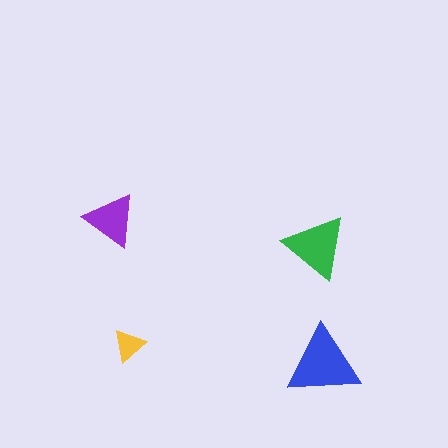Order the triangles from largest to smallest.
the blue one, the green one, the purple one, the yellow one.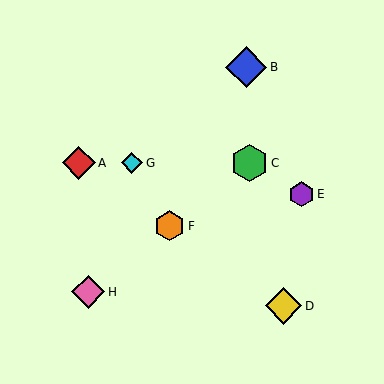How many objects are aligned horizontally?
3 objects (A, C, G) are aligned horizontally.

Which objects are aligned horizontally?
Objects A, C, G are aligned horizontally.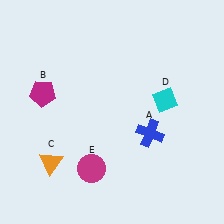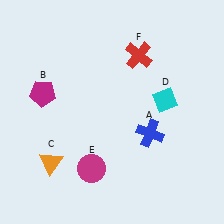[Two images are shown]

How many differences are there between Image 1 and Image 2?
There is 1 difference between the two images.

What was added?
A red cross (F) was added in Image 2.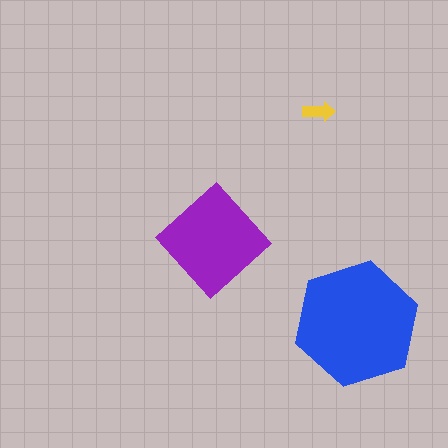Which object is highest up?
The yellow arrow is topmost.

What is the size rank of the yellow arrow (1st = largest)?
3rd.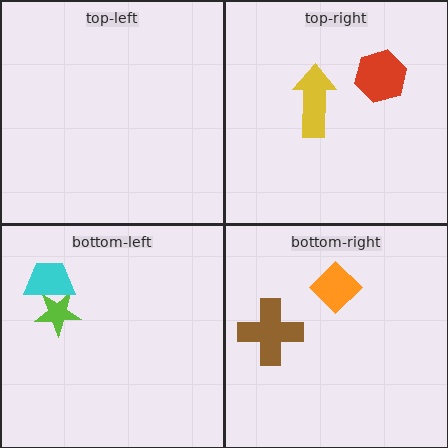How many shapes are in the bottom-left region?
2.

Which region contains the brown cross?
The bottom-right region.